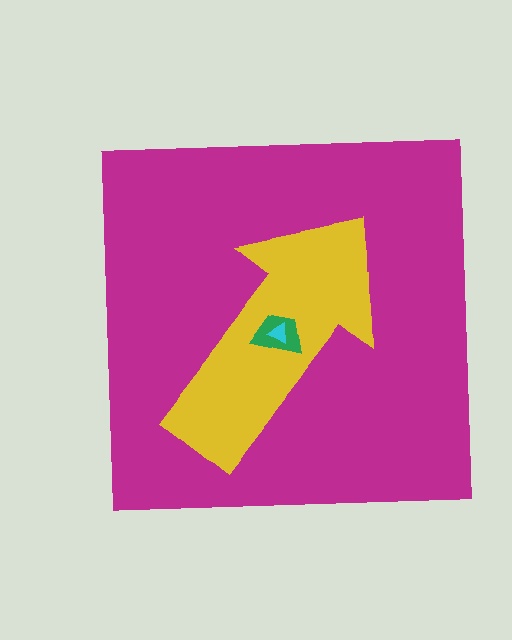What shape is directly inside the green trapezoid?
The cyan triangle.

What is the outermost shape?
The magenta square.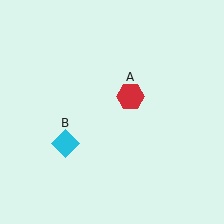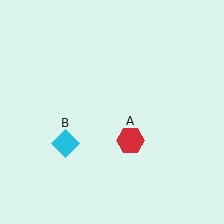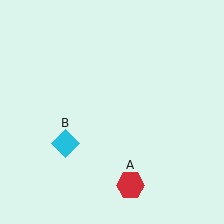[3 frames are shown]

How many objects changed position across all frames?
1 object changed position: red hexagon (object A).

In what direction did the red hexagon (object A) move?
The red hexagon (object A) moved down.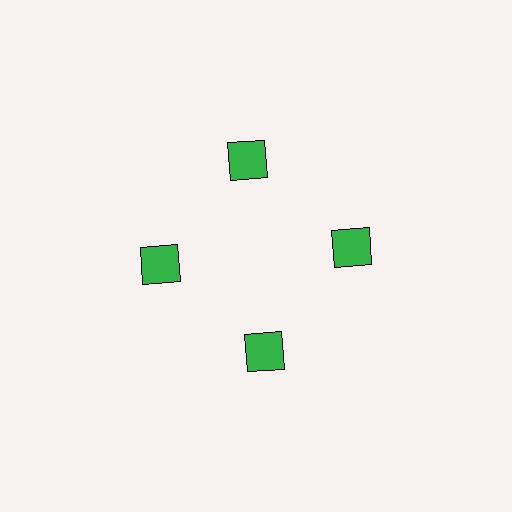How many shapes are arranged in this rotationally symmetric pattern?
There are 4 shapes, arranged in 4 groups of 1.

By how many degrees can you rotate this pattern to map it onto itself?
The pattern maps onto itself every 90 degrees of rotation.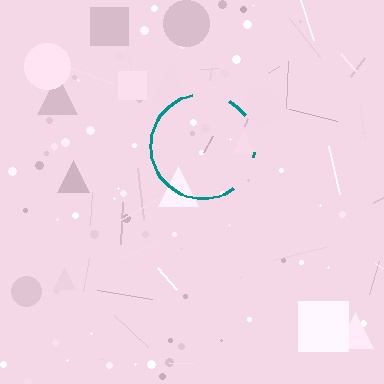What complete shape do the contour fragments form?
The contour fragments form a circle.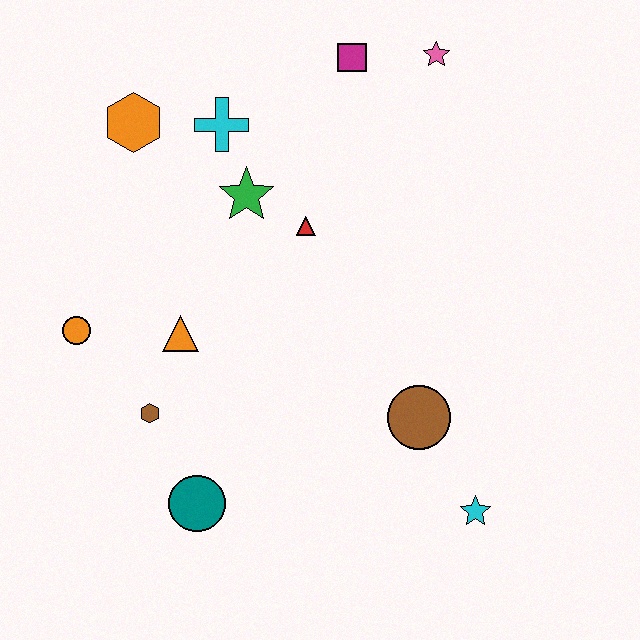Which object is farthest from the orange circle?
The pink star is farthest from the orange circle.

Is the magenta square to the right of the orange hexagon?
Yes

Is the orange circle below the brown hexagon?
No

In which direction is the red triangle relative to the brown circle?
The red triangle is above the brown circle.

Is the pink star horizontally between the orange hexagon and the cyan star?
Yes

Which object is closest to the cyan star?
The brown circle is closest to the cyan star.